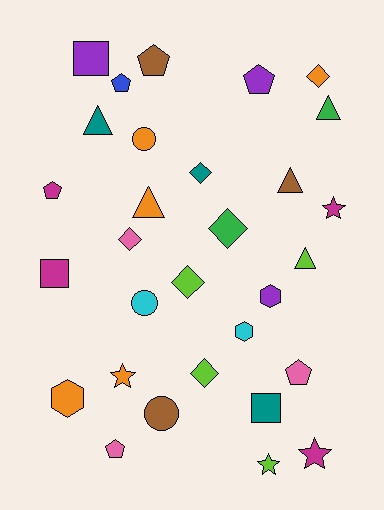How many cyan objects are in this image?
There are 2 cyan objects.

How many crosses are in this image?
There are no crosses.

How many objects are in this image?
There are 30 objects.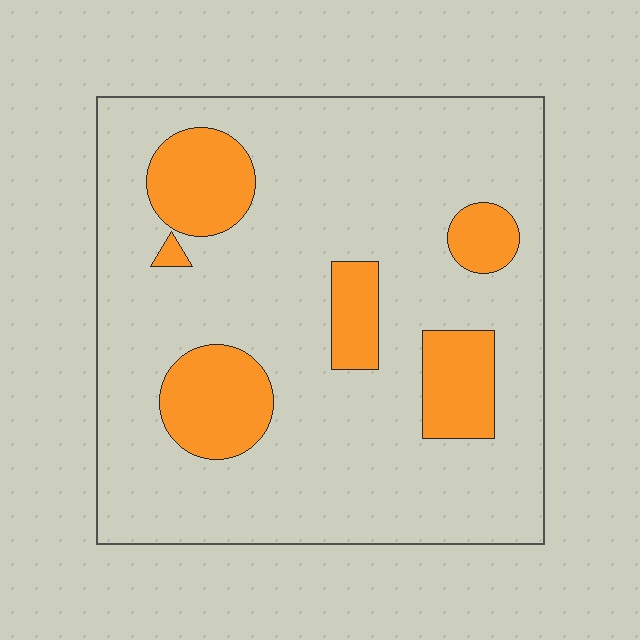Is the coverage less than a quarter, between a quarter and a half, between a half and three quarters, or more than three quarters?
Less than a quarter.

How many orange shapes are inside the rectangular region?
6.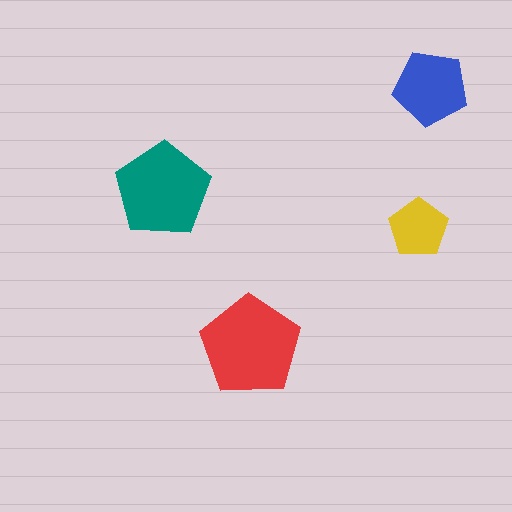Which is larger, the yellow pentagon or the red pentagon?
The red one.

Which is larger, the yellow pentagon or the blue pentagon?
The blue one.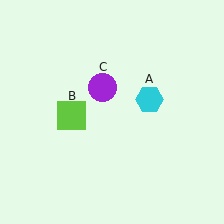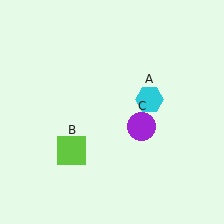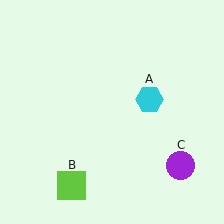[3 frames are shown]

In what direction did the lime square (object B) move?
The lime square (object B) moved down.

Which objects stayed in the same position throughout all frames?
Cyan hexagon (object A) remained stationary.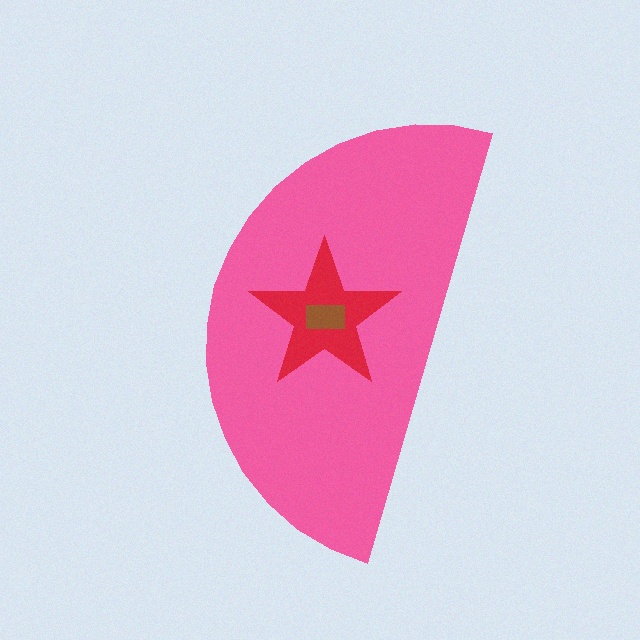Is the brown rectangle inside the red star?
Yes.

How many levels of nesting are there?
3.